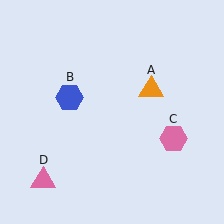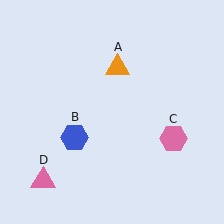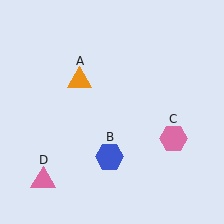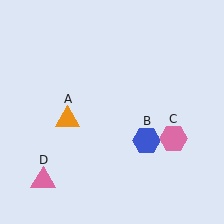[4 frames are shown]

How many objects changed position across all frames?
2 objects changed position: orange triangle (object A), blue hexagon (object B).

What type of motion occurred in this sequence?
The orange triangle (object A), blue hexagon (object B) rotated counterclockwise around the center of the scene.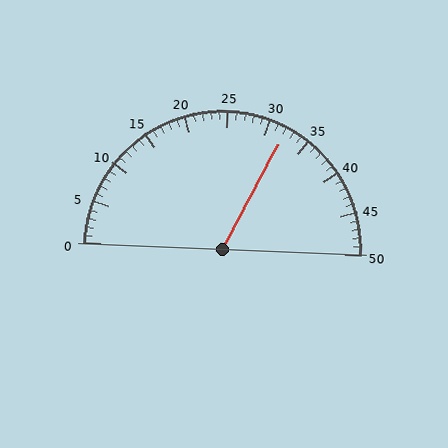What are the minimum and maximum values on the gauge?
The gauge ranges from 0 to 50.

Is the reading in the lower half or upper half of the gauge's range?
The reading is in the upper half of the range (0 to 50).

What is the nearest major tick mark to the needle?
The nearest major tick mark is 30.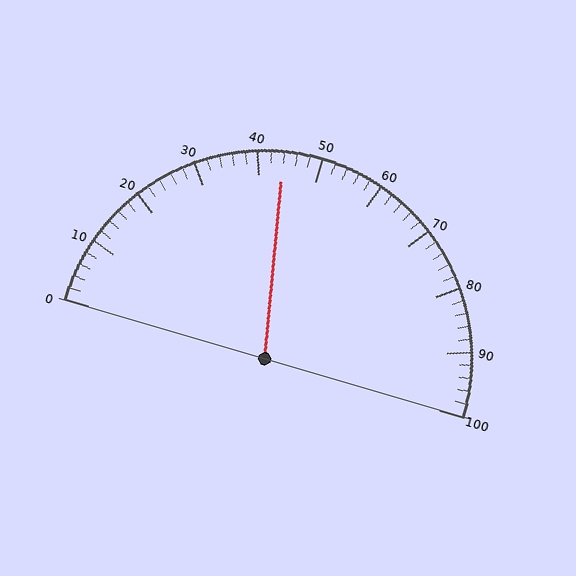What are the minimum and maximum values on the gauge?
The gauge ranges from 0 to 100.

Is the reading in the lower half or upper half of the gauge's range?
The reading is in the lower half of the range (0 to 100).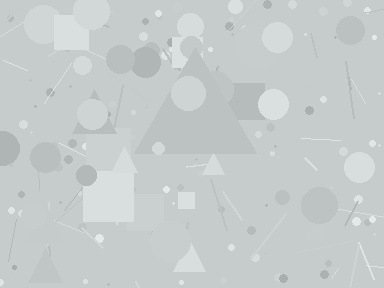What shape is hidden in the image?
A triangle is hidden in the image.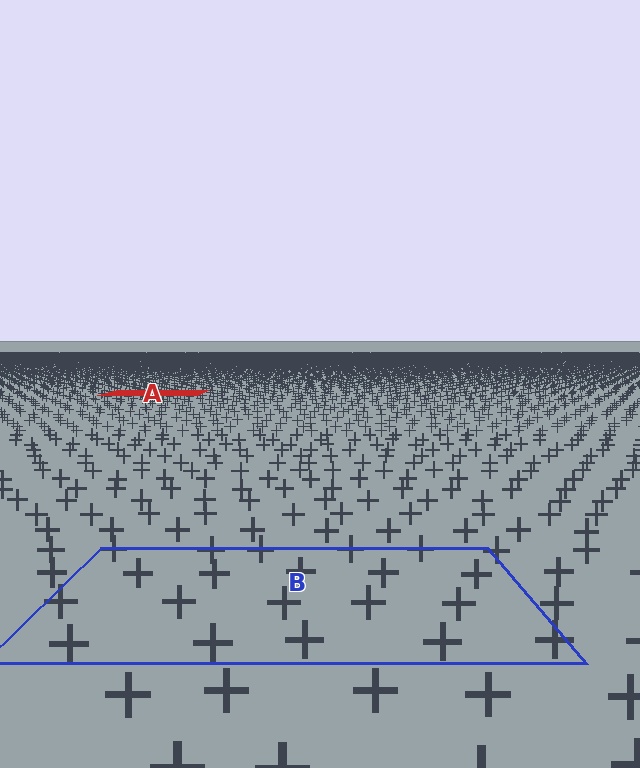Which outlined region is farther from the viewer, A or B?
Region A is farther from the viewer — the texture elements inside it appear smaller and more densely packed.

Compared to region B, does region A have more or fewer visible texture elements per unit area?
Region A has more texture elements per unit area — they are packed more densely because it is farther away.